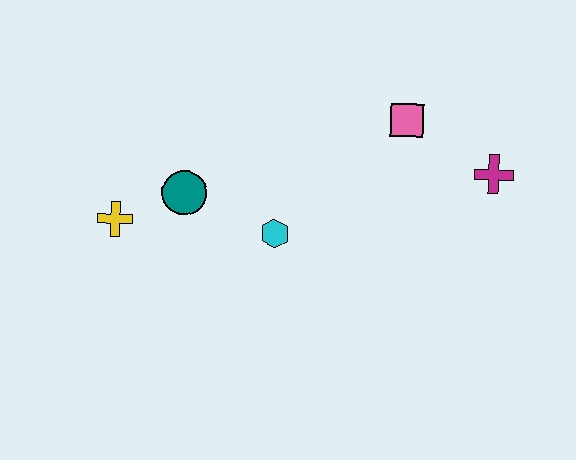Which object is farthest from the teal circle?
The magenta cross is farthest from the teal circle.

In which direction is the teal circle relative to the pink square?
The teal circle is to the left of the pink square.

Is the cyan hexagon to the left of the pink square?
Yes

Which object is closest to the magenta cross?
The pink square is closest to the magenta cross.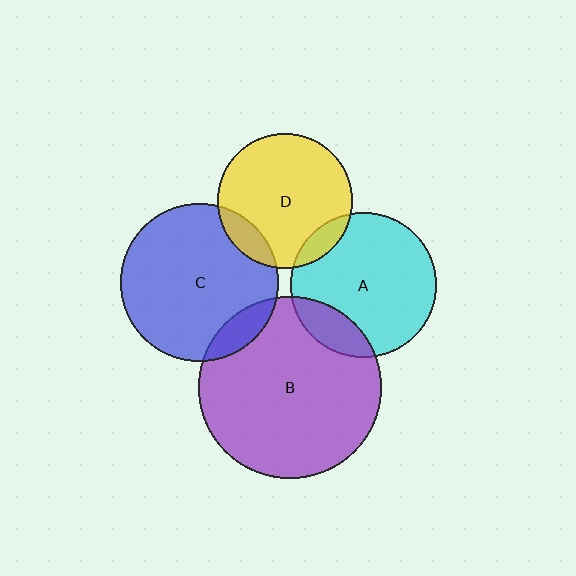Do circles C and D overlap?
Yes.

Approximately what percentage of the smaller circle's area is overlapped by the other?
Approximately 10%.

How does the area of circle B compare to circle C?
Approximately 1.3 times.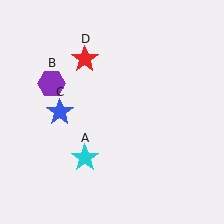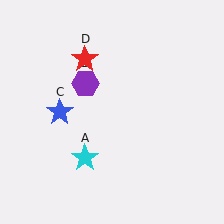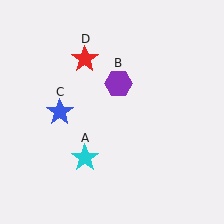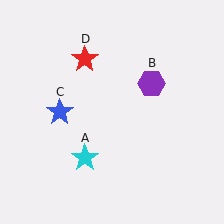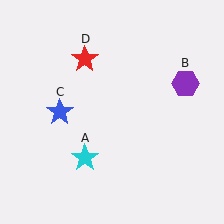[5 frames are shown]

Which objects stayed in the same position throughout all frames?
Cyan star (object A) and blue star (object C) and red star (object D) remained stationary.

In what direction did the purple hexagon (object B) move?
The purple hexagon (object B) moved right.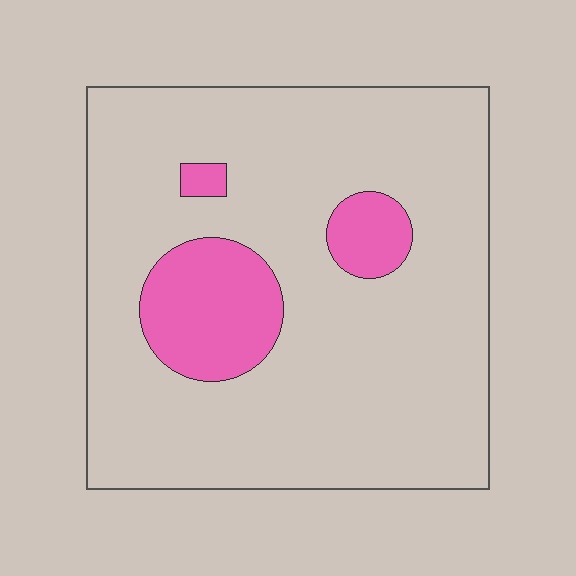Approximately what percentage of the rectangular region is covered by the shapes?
Approximately 15%.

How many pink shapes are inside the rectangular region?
3.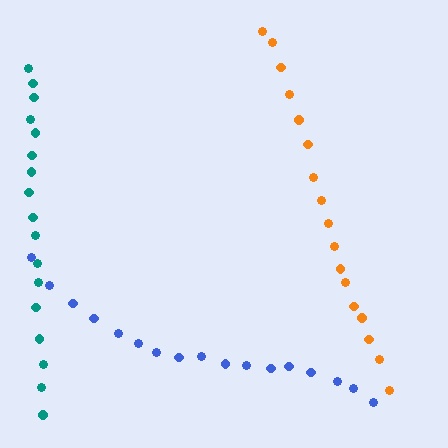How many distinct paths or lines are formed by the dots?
There are 3 distinct paths.